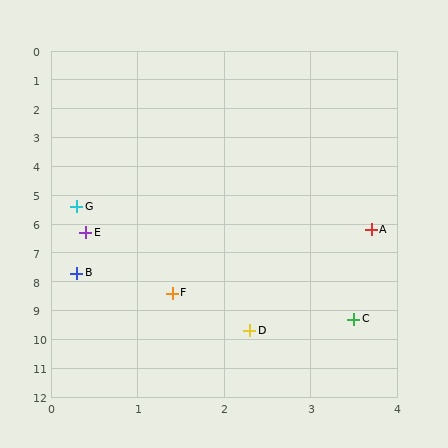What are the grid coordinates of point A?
Point A is at approximately (3.7, 6.2).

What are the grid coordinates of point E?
Point E is at approximately (0.4, 6.3).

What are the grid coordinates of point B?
Point B is at approximately (0.3, 7.7).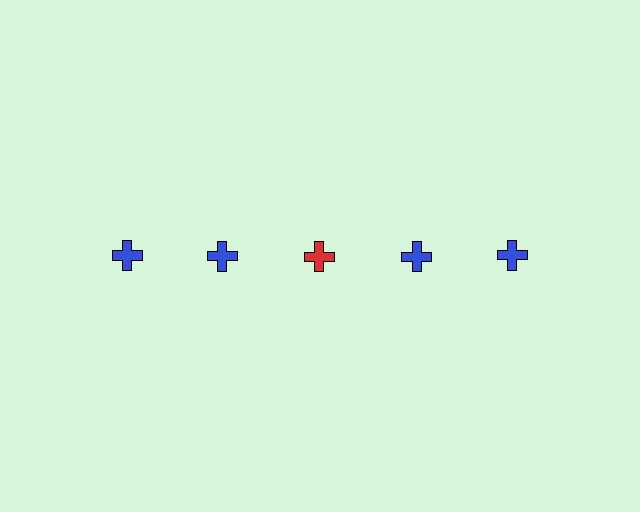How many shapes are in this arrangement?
There are 5 shapes arranged in a grid pattern.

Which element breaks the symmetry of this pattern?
The red cross in the top row, center column breaks the symmetry. All other shapes are blue crosses.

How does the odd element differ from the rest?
It has a different color: red instead of blue.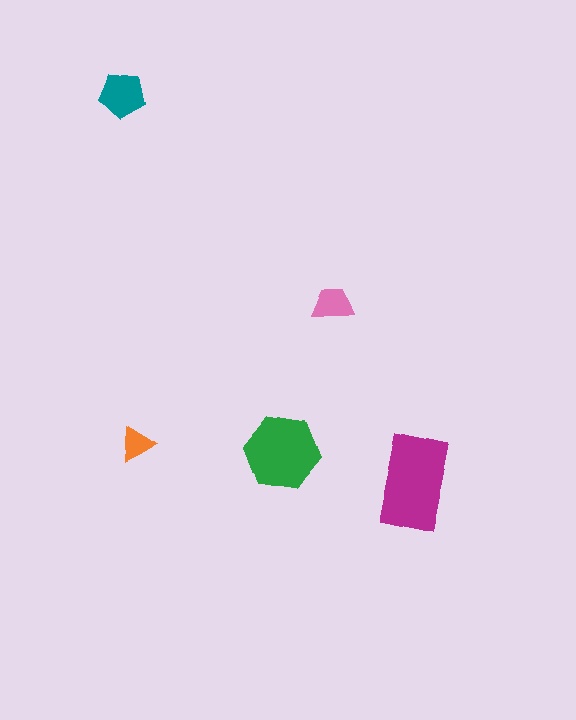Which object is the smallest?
The orange triangle.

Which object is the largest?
The magenta rectangle.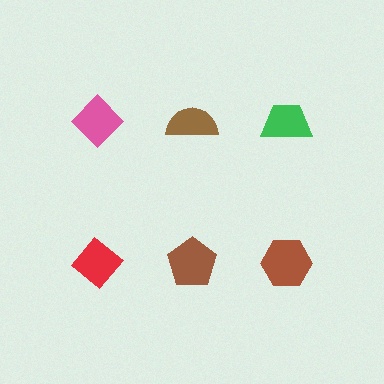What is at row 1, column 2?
A brown semicircle.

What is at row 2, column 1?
A red diamond.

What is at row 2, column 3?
A brown hexagon.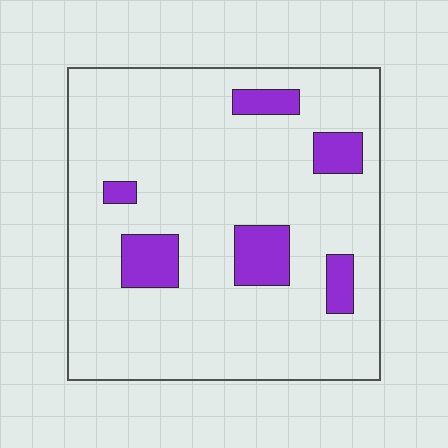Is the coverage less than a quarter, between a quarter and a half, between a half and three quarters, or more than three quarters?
Less than a quarter.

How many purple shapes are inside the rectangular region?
6.